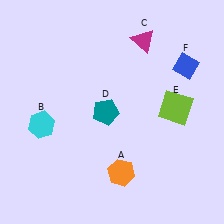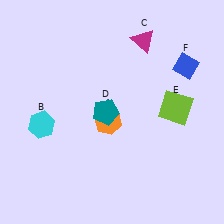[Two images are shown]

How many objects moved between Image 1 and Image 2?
1 object moved between the two images.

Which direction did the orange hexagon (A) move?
The orange hexagon (A) moved up.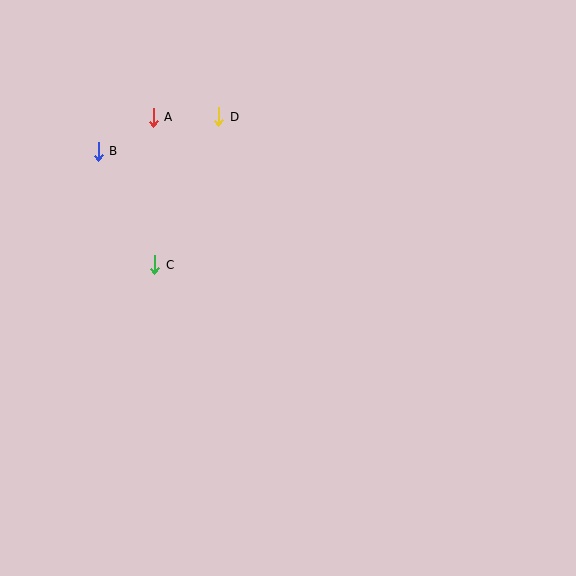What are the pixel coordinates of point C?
Point C is at (155, 265).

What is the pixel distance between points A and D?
The distance between A and D is 66 pixels.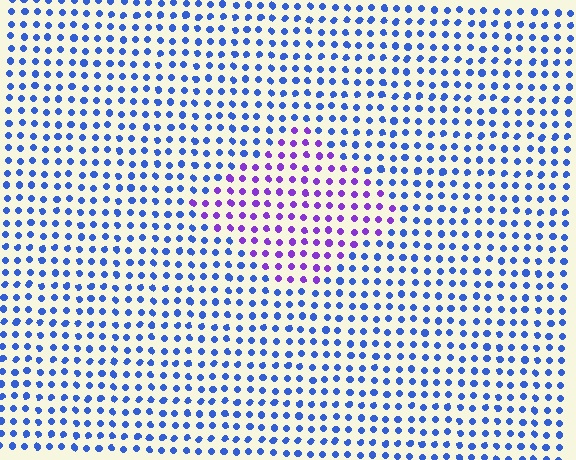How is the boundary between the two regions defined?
The boundary is defined purely by a slight shift in hue (about 48 degrees). Spacing, size, and orientation are identical on both sides.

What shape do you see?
I see a diamond.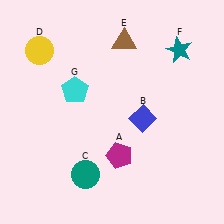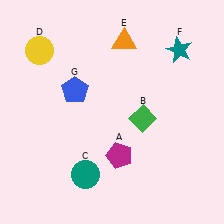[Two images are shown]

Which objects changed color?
B changed from blue to green. E changed from brown to orange. G changed from cyan to blue.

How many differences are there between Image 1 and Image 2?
There are 3 differences between the two images.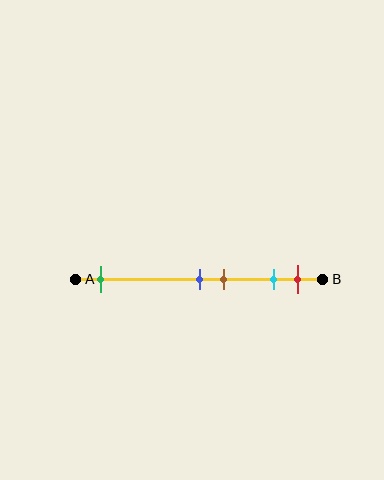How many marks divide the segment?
There are 5 marks dividing the segment.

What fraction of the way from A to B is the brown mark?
The brown mark is approximately 60% (0.6) of the way from A to B.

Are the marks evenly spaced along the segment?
No, the marks are not evenly spaced.